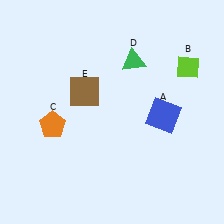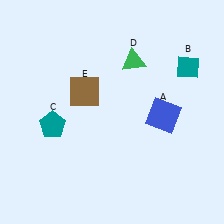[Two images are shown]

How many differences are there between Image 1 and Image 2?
There are 2 differences between the two images.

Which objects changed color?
B changed from lime to teal. C changed from orange to teal.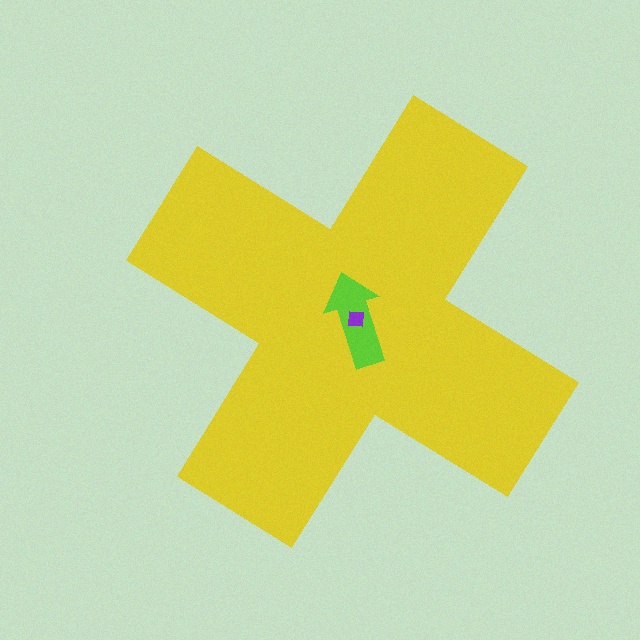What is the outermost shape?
The yellow cross.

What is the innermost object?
The purple square.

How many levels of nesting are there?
3.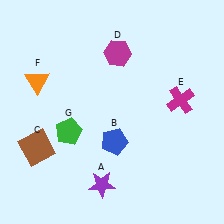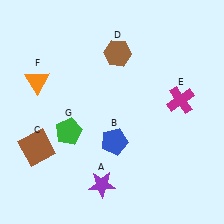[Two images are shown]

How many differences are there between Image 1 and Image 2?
There is 1 difference between the two images.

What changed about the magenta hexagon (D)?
In Image 1, D is magenta. In Image 2, it changed to brown.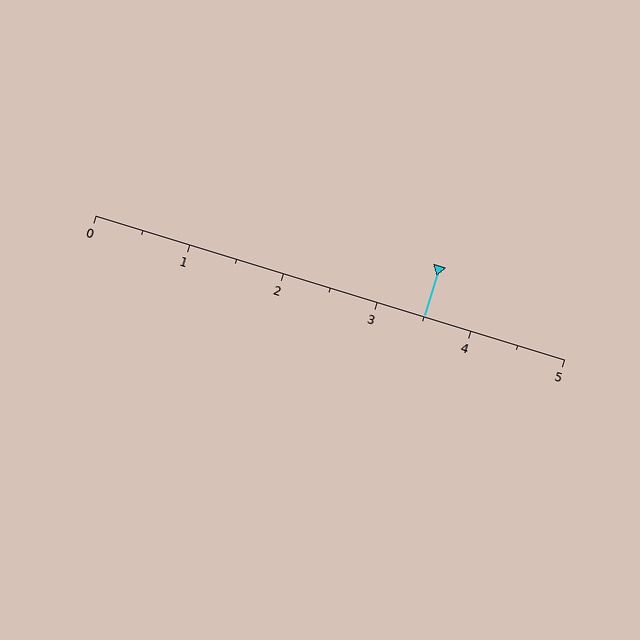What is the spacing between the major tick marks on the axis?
The major ticks are spaced 1 apart.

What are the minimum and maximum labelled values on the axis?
The axis runs from 0 to 5.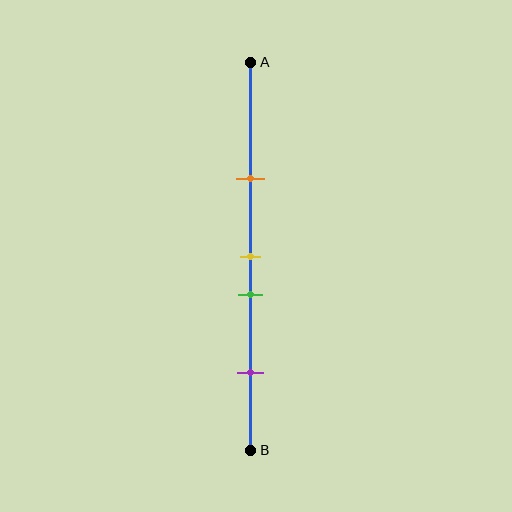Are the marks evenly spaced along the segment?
No, the marks are not evenly spaced.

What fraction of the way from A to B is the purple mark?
The purple mark is approximately 80% (0.8) of the way from A to B.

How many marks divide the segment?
There are 4 marks dividing the segment.